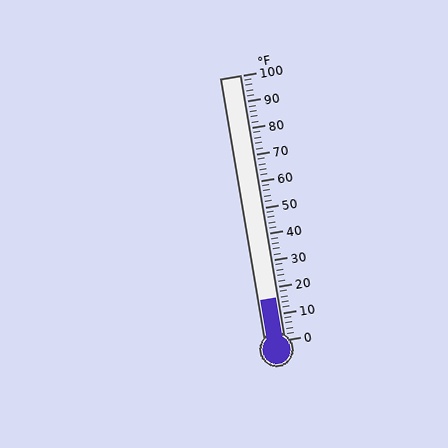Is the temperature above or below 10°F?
The temperature is above 10°F.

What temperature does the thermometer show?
The thermometer shows approximately 16°F.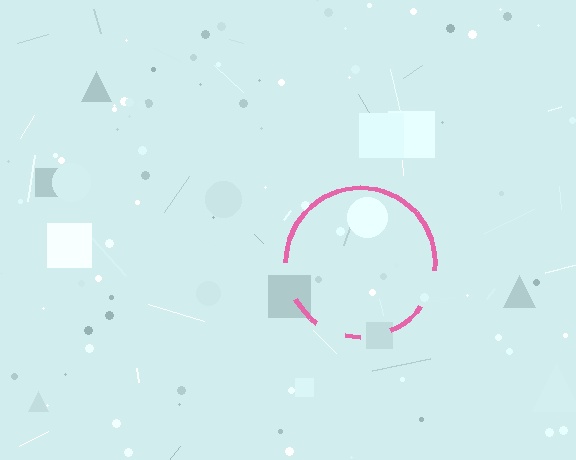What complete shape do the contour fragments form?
The contour fragments form a circle.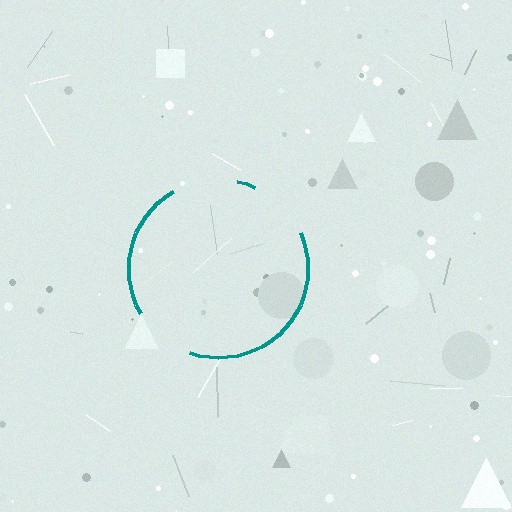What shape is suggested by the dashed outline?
The dashed outline suggests a circle.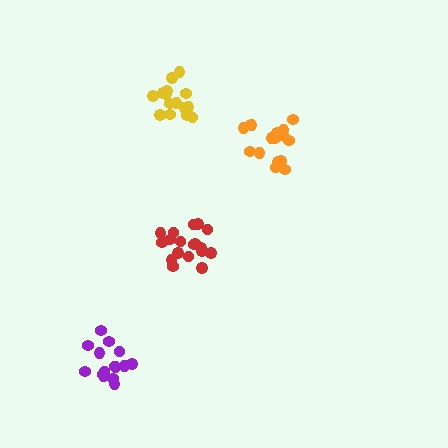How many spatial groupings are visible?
There are 4 spatial groupings.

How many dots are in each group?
Group 1: 16 dots, Group 2: 15 dots, Group 3: 18 dots, Group 4: 16 dots (65 total).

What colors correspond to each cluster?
The clusters are colored: orange, purple, red, yellow.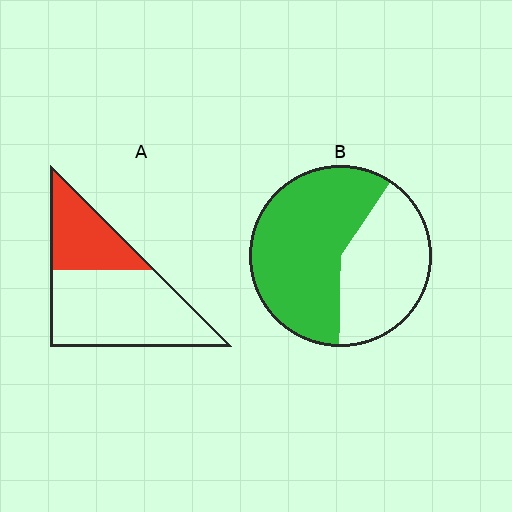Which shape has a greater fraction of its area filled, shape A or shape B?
Shape B.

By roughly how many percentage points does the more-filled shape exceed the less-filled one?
By roughly 25 percentage points (B over A).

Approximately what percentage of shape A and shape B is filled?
A is approximately 35% and B is approximately 60%.